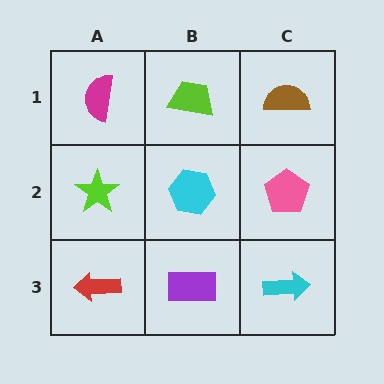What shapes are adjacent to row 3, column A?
A lime star (row 2, column A), a purple rectangle (row 3, column B).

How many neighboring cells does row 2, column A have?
3.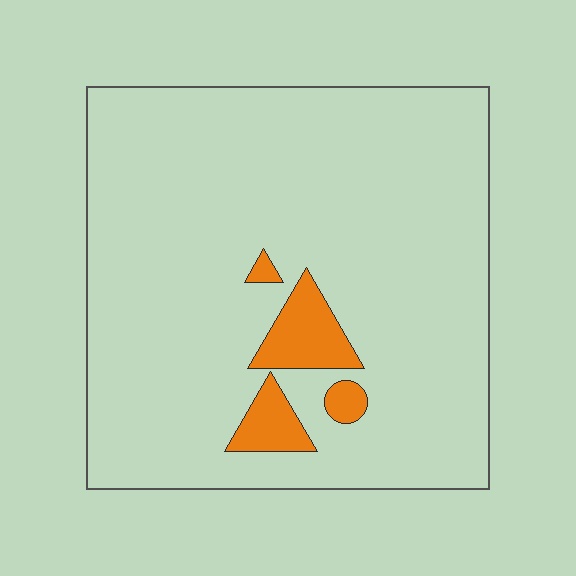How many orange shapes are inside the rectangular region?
4.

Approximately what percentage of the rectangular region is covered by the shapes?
Approximately 5%.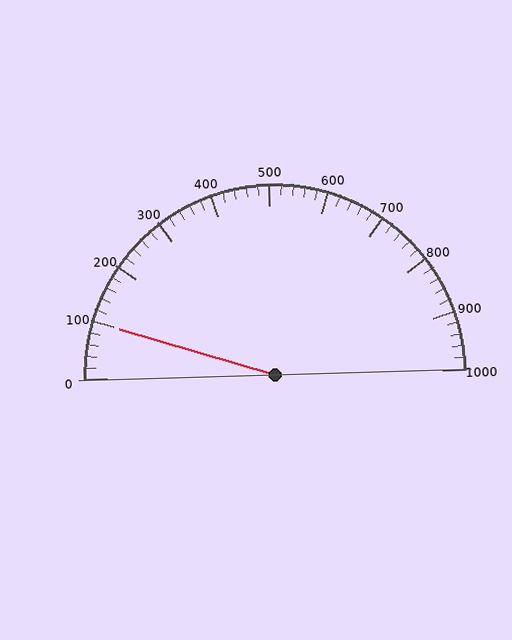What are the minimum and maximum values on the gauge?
The gauge ranges from 0 to 1000.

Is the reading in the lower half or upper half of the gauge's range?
The reading is in the lower half of the range (0 to 1000).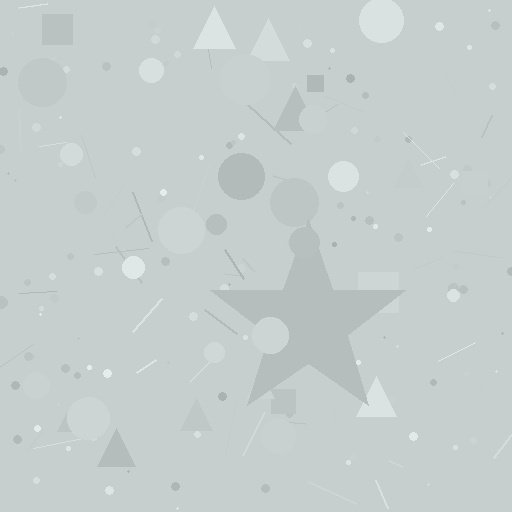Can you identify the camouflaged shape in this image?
The camouflaged shape is a star.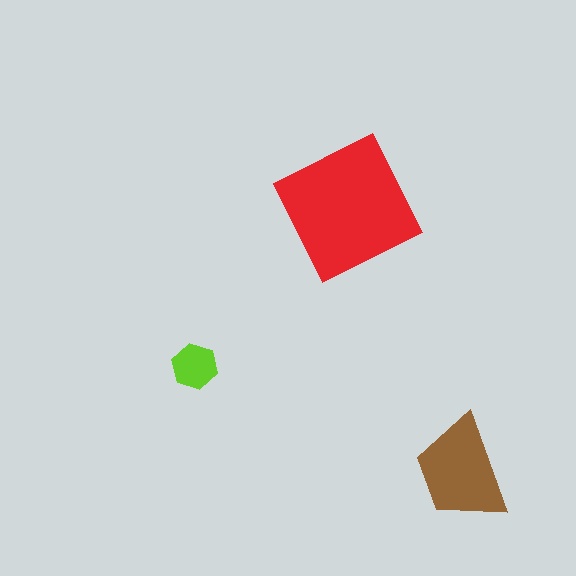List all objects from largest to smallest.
The red square, the brown trapezoid, the lime hexagon.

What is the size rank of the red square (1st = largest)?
1st.